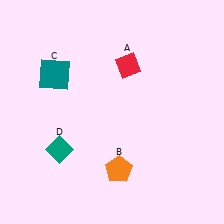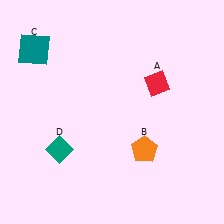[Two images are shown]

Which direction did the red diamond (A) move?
The red diamond (A) moved right.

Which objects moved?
The objects that moved are: the red diamond (A), the orange pentagon (B), the teal square (C).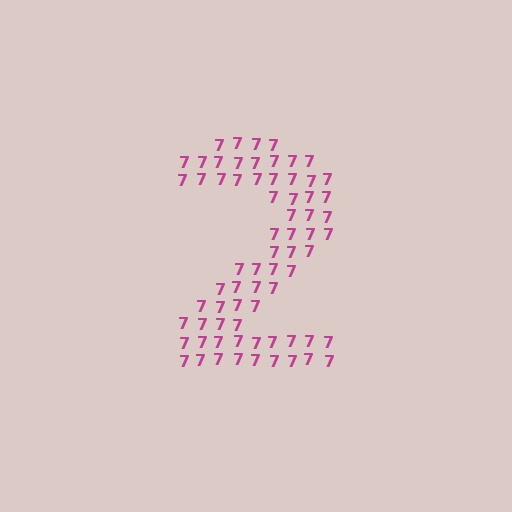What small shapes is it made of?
It is made of small digit 7's.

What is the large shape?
The large shape is the digit 2.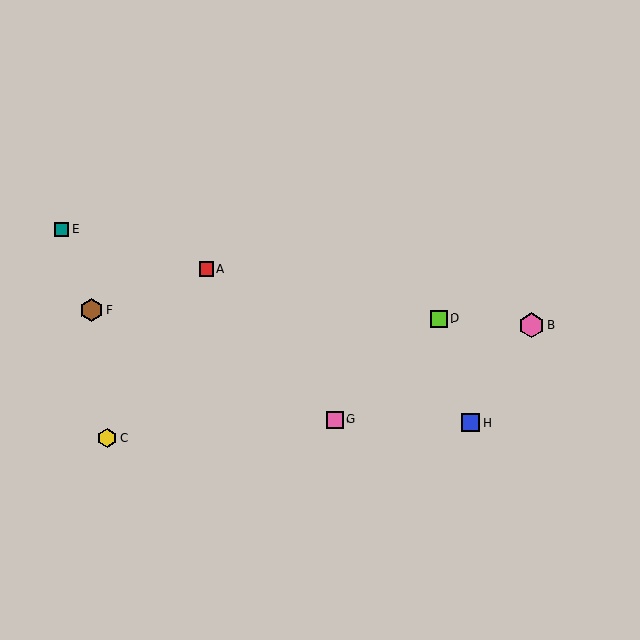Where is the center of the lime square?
The center of the lime square is at (439, 319).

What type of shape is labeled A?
Shape A is a red square.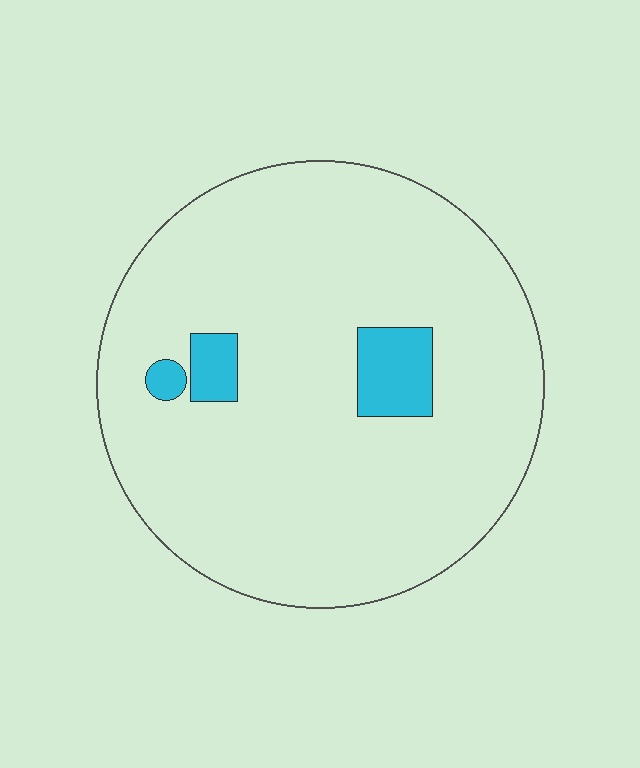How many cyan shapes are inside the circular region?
3.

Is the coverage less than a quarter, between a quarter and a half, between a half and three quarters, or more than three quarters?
Less than a quarter.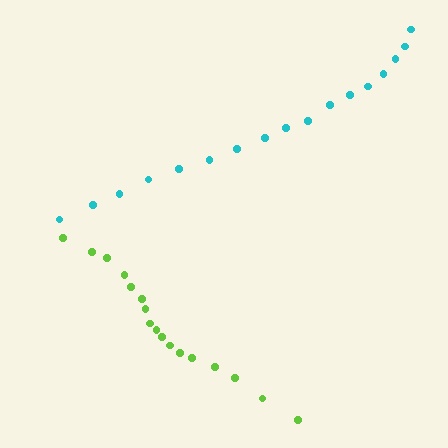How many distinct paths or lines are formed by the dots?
There are 2 distinct paths.